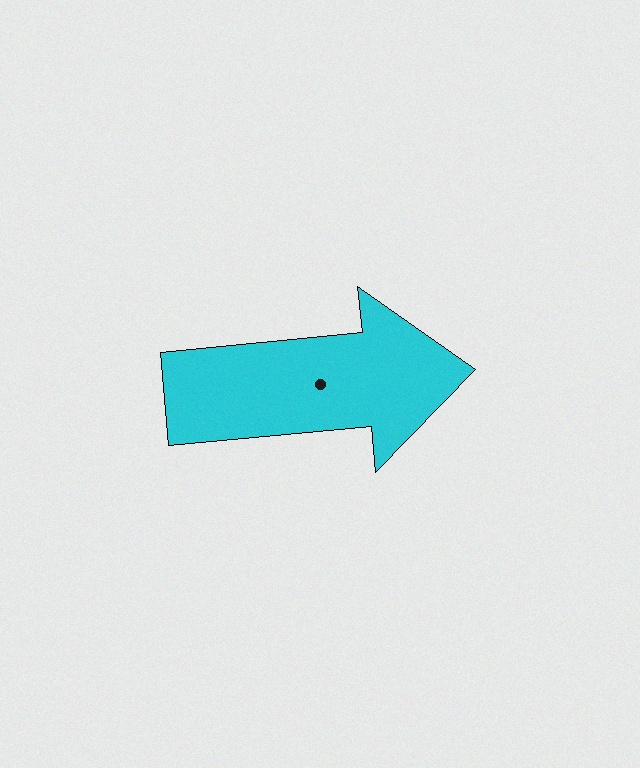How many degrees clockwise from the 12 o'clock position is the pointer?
Approximately 85 degrees.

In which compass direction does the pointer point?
East.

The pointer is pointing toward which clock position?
Roughly 3 o'clock.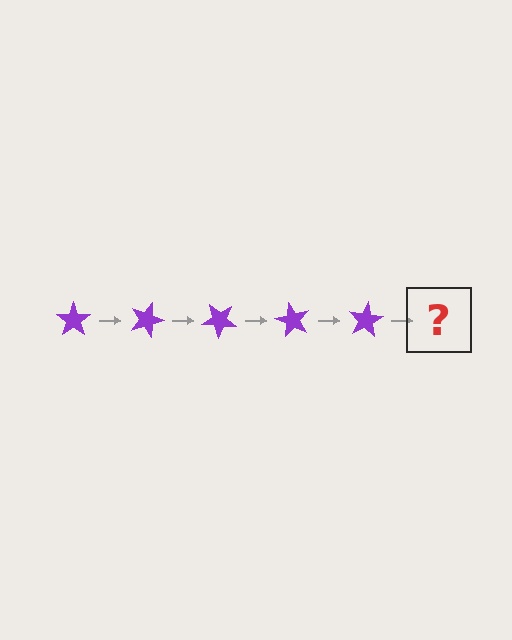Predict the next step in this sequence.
The next step is a purple star rotated 100 degrees.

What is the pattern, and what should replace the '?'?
The pattern is that the star rotates 20 degrees each step. The '?' should be a purple star rotated 100 degrees.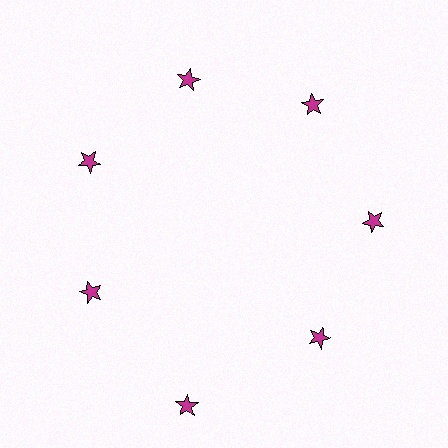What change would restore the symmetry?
The symmetry would be restored by moving it inward, back onto the ring so that all 7 stars sit at equal angles and equal distance from the center.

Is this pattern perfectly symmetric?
No. The 7 magenta stars are arranged in a ring, but one element near the 6 o'clock position is pushed outward from the center, breaking the 7-fold rotational symmetry.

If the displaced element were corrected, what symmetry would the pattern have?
It would have 7-fold rotational symmetry — the pattern would map onto itself every 51 degrees.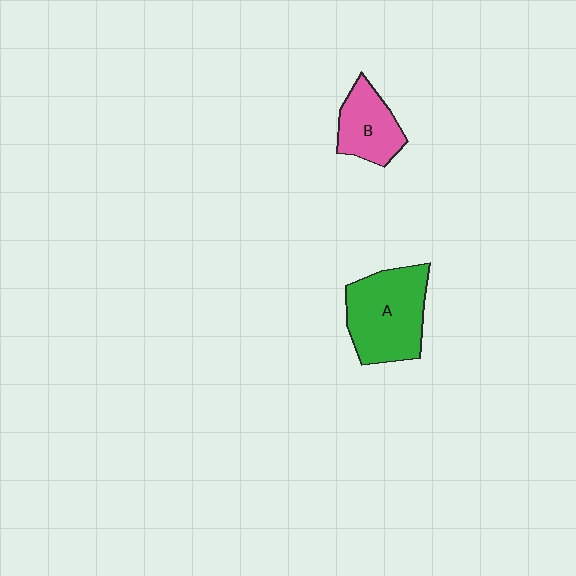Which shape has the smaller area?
Shape B (pink).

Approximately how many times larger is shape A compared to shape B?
Approximately 1.7 times.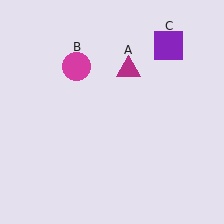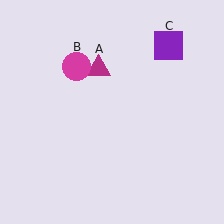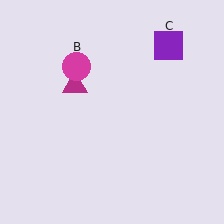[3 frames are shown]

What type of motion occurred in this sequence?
The magenta triangle (object A) rotated counterclockwise around the center of the scene.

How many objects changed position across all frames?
1 object changed position: magenta triangle (object A).